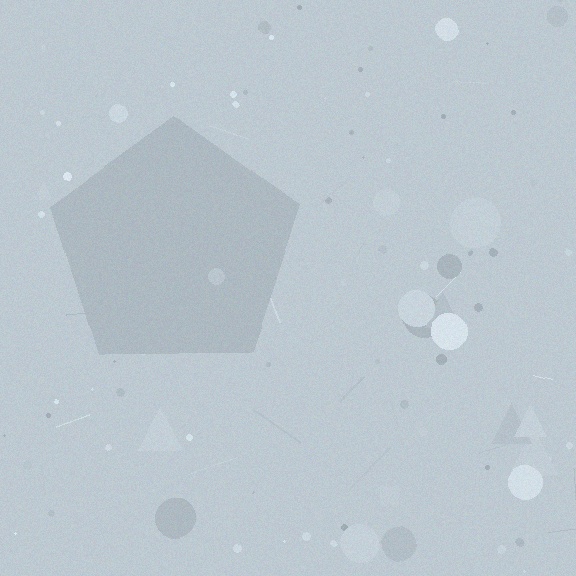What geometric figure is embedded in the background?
A pentagon is embedded in the background.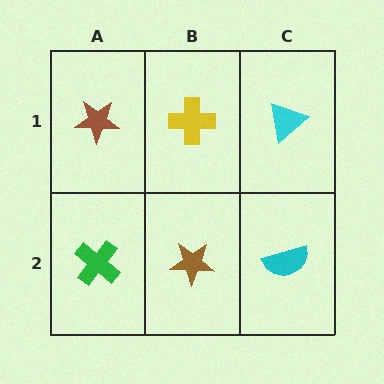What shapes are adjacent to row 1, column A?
A green cross (row 2, column A), a yellow cross (row 1, column B).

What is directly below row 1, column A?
A green cross.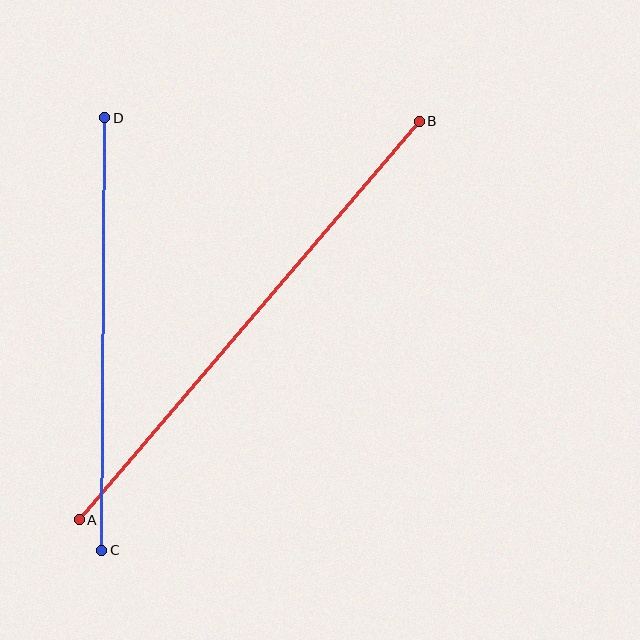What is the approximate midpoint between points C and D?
The midpoint is at approximately (103, 334) pixels.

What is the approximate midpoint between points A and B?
The midpoint is at approximately (249, 320) pixels.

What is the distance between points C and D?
The distance is approximately 433 pixels.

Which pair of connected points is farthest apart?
Points A and B are farthest apart.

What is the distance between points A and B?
The distance is approximately 524 pixels.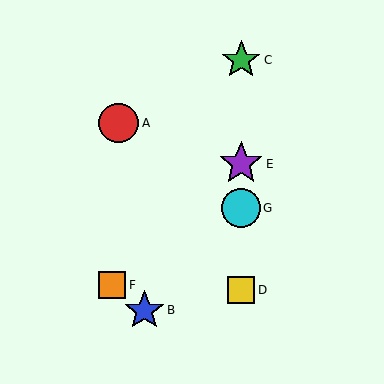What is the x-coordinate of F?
Object F is at x≈112.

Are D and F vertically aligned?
No, D is at x≈241 and F is at x≈112.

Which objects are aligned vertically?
Objects C, D, E, G are aligned vertically.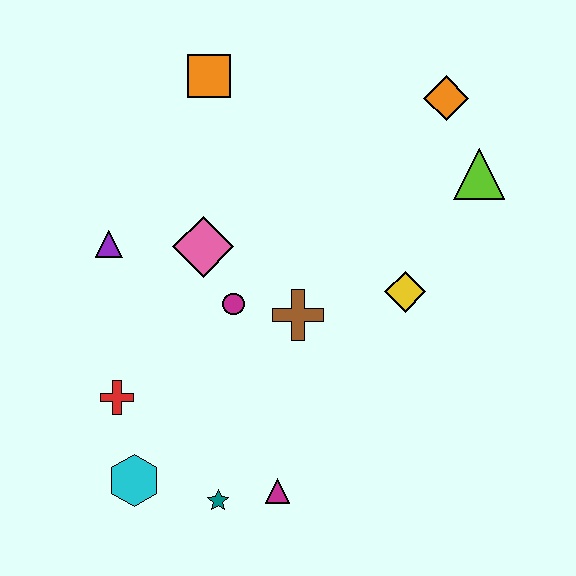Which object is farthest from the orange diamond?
The cyan hexagon is farthest from the orange diamond.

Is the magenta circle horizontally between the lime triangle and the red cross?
Yes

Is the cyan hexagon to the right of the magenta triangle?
No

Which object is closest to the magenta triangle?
The teal star is closest to the magenta triangle.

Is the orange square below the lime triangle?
No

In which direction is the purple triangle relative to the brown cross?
The purple triangle is to the left of the brown cross.